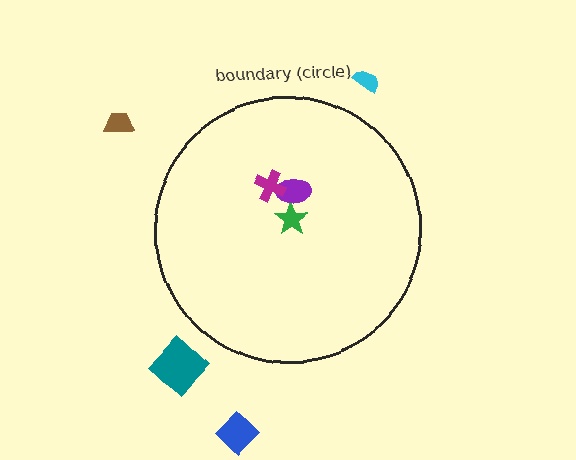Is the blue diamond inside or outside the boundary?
Outside.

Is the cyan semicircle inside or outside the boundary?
Outside.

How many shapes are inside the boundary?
3 inside, 4 outside.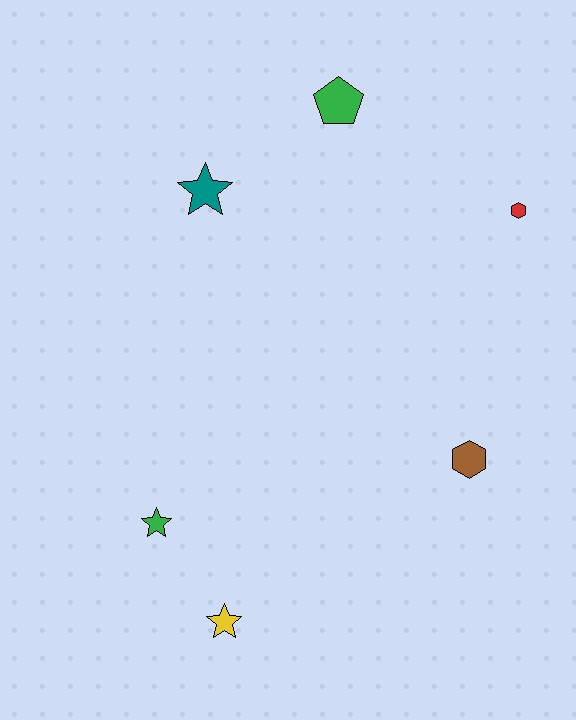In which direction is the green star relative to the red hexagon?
The green star is to the left of the red hexagon.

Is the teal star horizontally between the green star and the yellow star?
Yes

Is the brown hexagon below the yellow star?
No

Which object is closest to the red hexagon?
The green pentagon is closest to the red hexagon.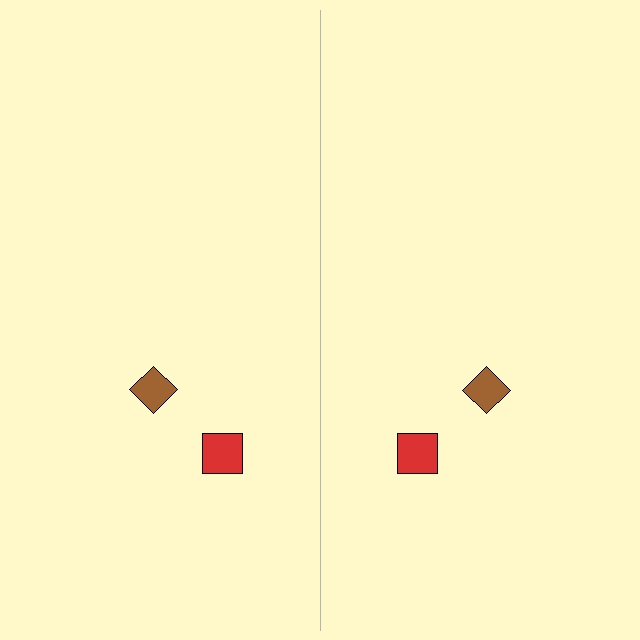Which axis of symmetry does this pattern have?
The pattern has a vertical axis of symmetry running through the center of the image.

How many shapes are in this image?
There are 4 shapes in this image.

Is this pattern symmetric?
Yes, this pattern has bilateral (reflection) symmetry.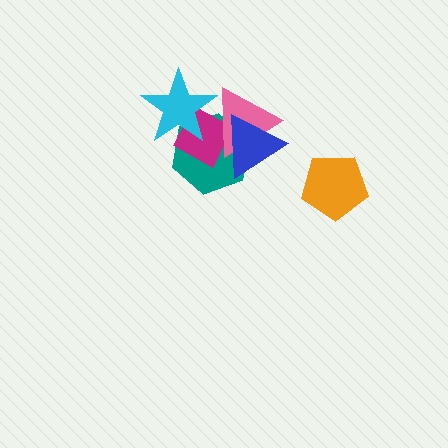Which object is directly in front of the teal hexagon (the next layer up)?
The magenta diamond is directly in front of the teal hexagon.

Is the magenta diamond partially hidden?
Yes, it is partially covered by another shape.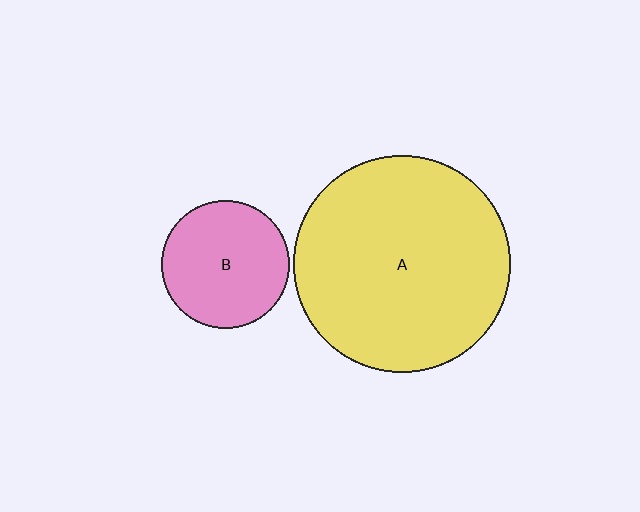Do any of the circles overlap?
No, none of the circles overlap.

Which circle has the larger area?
Circle A (yellow).